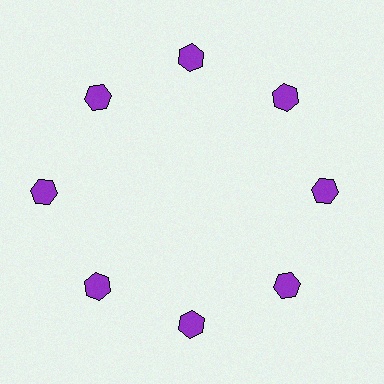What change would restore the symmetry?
The symmetry would be restored by moving it inward, back onto the ring so that all 8 hexagons sit at equal angles and equal distance from the center.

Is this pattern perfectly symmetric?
No. The 8 purple hexagons are arranged in a ring, but one element near the 9 o'clock position is pushed outward from the center, breaking the 8-fold rotational symmetry.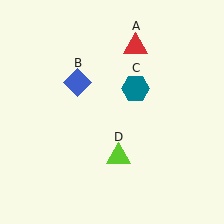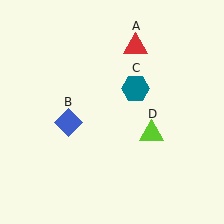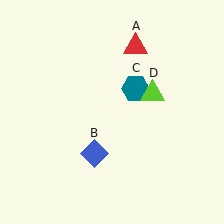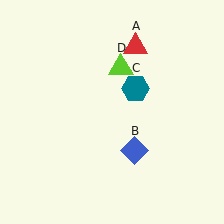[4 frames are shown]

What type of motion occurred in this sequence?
The blue diamond (object B), lime triangle (object D) rotated counterclockwise around the center of the scene.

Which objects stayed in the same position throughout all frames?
Red triangle (object A) and teal hexagon (object C) remained stationary.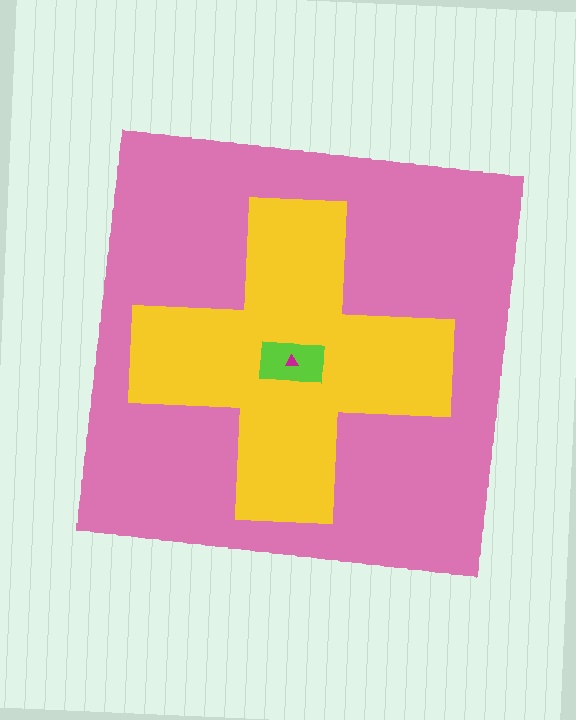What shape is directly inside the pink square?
The yellow cross.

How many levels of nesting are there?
4.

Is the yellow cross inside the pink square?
Yes.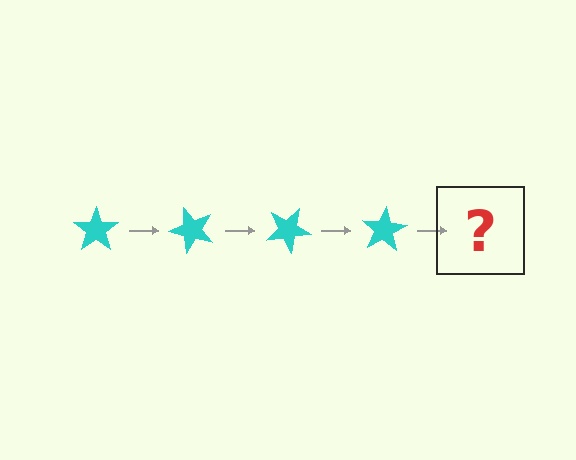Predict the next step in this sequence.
The next step is a cyan star rotated 200 degrees.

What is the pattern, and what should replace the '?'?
The pattern is that the star rotates 50 degrees each step. The '?' should be a cyan star rotated 200 degrees.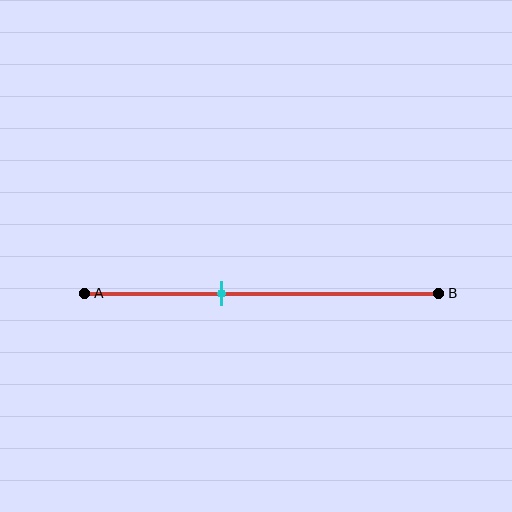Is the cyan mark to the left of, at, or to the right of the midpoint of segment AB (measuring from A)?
The cyan mark is to the left of the midpoint of segment AB.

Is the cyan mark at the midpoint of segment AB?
No, the mark is at about 40% from A, not at the 50% midpoint.